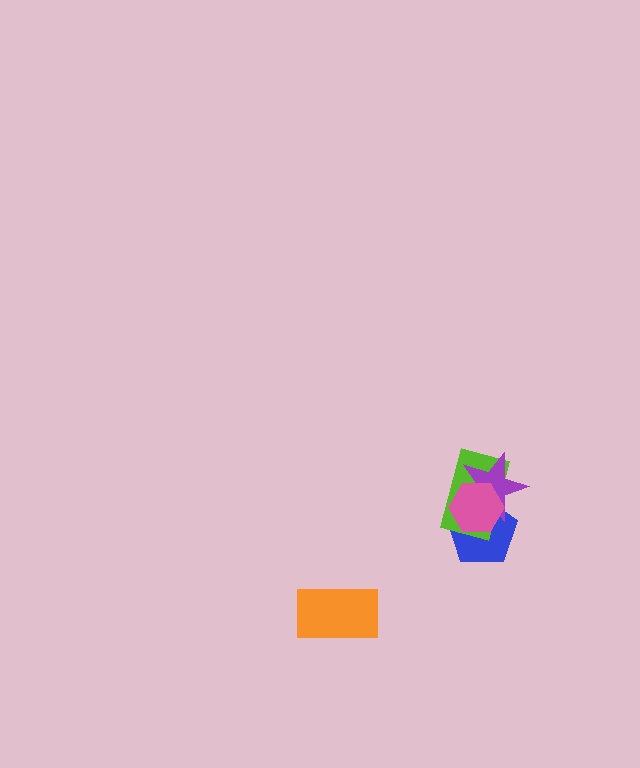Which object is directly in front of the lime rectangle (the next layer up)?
The purple star is directly in front of the lime rectangle.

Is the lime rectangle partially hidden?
Yes, it is partially covered by another shape.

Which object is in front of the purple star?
The pink hexagon is in front of the purple star.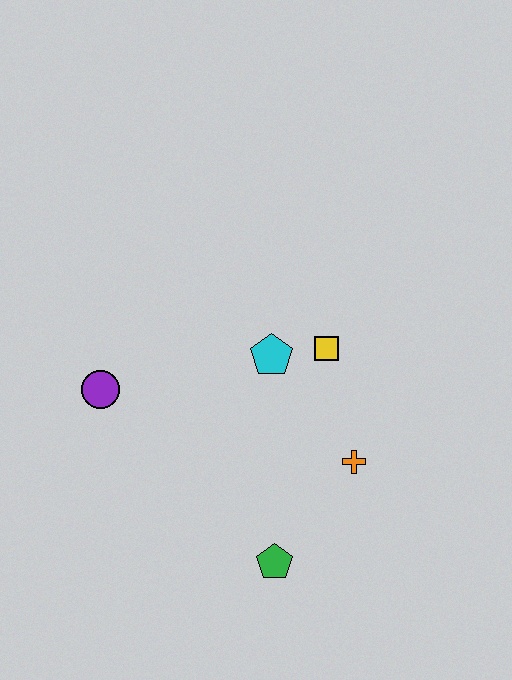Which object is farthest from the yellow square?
The purple circle is farthest from the yellow square.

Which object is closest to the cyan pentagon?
The yellow square is closest to the cyan pentagon.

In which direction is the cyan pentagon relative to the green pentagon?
The cyan pentagon is above the green pentagon.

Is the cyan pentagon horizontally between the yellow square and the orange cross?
No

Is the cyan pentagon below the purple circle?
No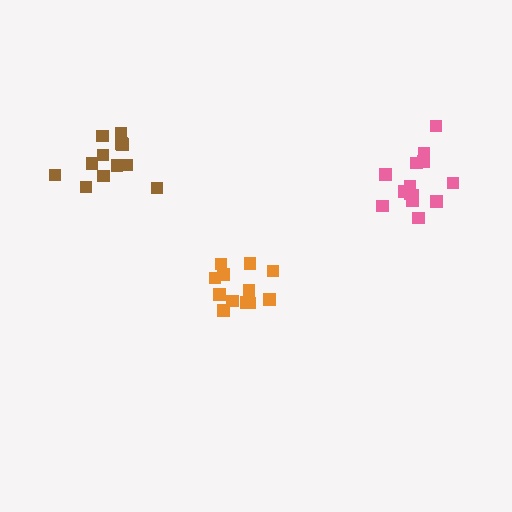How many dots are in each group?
Group 1: 12 dots, Group 2: 15 dots, Group 3: 12 dots (39 total).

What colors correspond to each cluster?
The clusters are colored: orange, pink, brown.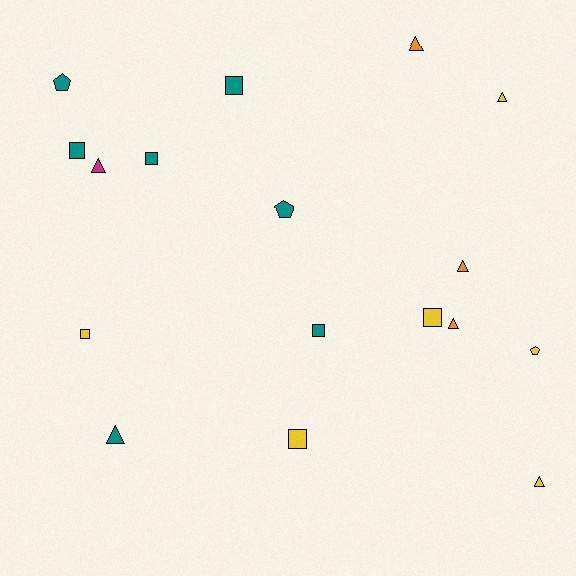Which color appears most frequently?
Teal, with 7 objects.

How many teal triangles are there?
There is 1 teal triangle.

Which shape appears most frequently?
Triangle, with 7 objects.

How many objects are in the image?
There are 17 objects.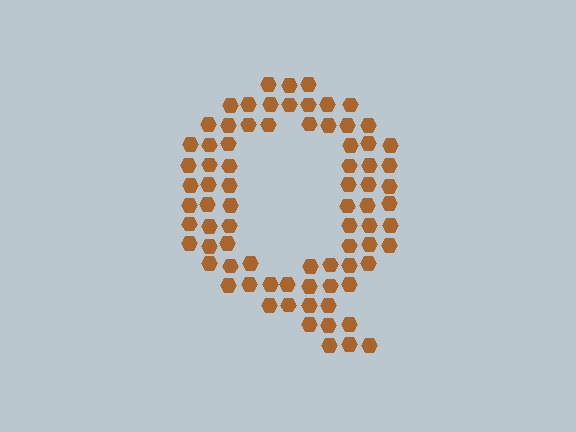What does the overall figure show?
The overall figure shows the letter Q.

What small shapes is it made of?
It is made of small hexagons.